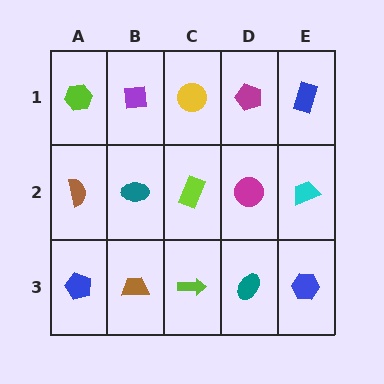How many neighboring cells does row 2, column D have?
4.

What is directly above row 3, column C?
A lime rectangle.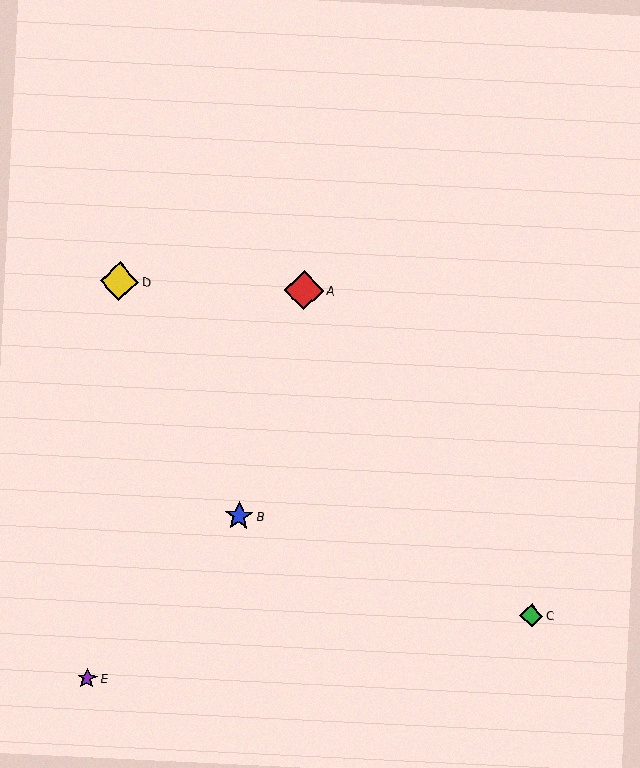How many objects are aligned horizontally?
2 objects (A, D) are aligned horizontally.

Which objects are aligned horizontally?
Objects A, D are aligned horizontally.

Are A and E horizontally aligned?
No, A is at y≈290 and E is at y≈679.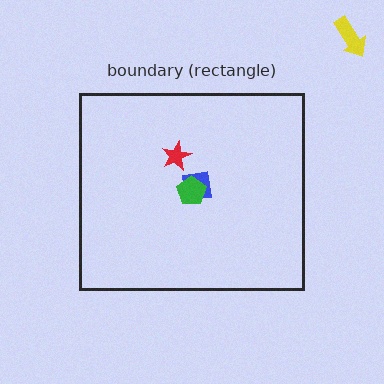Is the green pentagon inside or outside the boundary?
Inside.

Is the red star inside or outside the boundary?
Inside.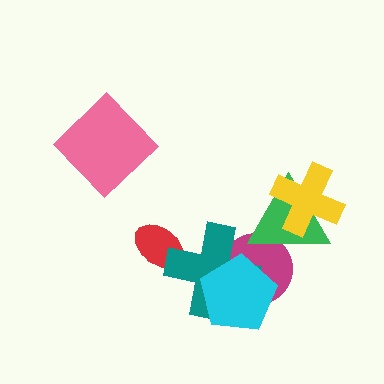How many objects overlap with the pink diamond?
0 objects overlap with the pink diamond.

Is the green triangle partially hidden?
Yes, it is partially covered by another shape.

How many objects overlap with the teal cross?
3 objects overlap with the teal cross.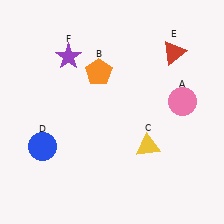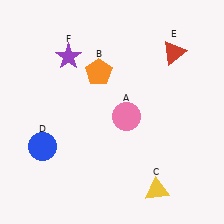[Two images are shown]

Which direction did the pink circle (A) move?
The pink circle (A) moved left.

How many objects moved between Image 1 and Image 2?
2 objects moved between the two images.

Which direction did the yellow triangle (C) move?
The yellow triangle (C) moved down.